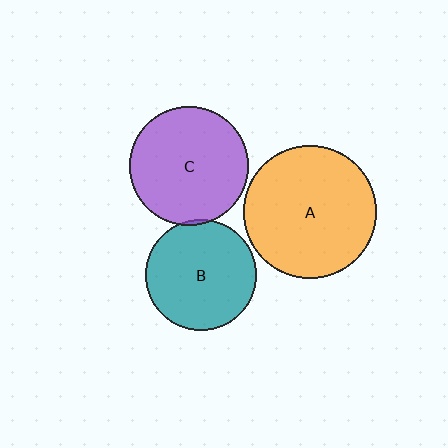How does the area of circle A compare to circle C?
Approximately 1.2 times.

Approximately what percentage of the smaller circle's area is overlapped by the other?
Approximately 5%.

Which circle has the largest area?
Circle A (orange).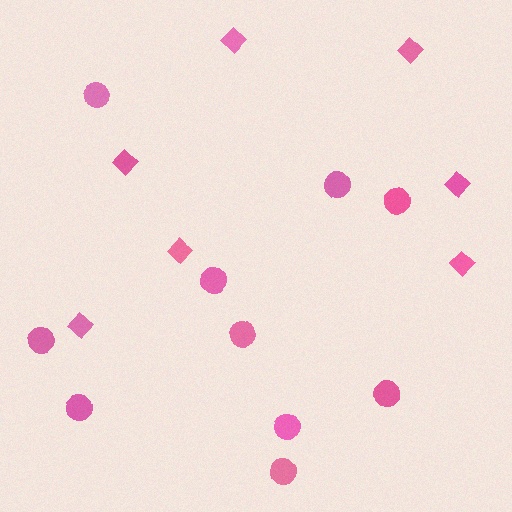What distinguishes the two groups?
There are 2 groups: one group of circles (10) and one group of diamonds (7).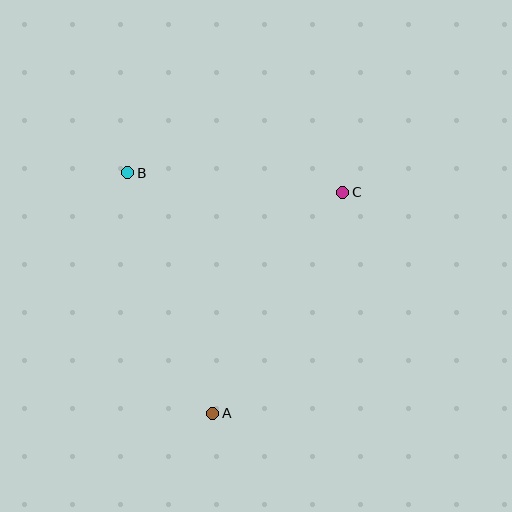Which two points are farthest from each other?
Points A and C are farthest from each other.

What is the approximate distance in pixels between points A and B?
The distance between A and B is approximately 255 pixels.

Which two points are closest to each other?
Points B and C are closest to each other.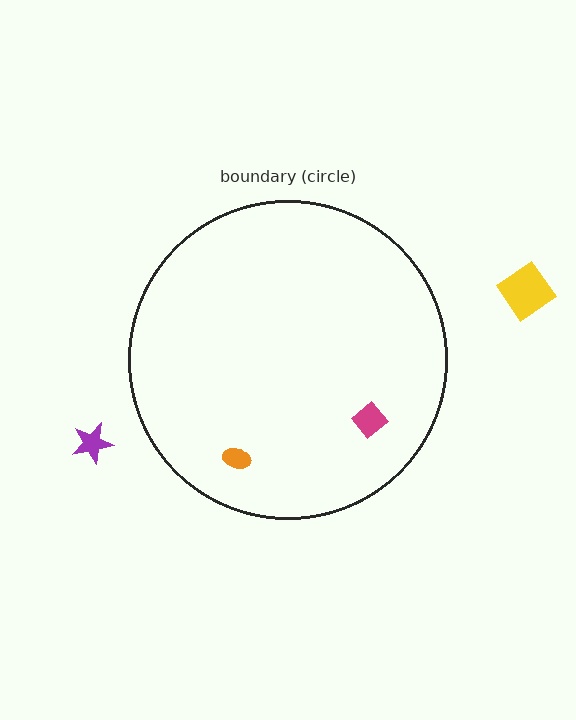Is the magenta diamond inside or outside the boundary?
Inside.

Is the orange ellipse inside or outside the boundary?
Inside.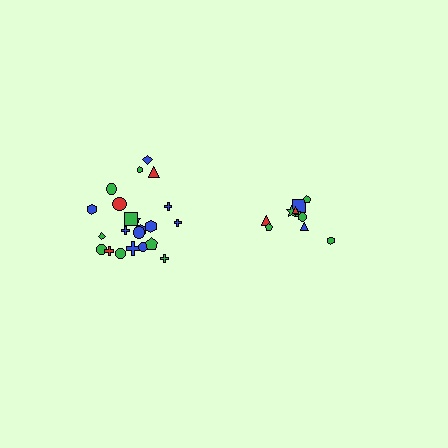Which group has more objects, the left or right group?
The left group.